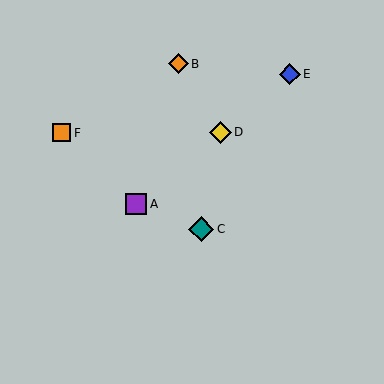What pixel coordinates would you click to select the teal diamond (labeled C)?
Click at (201, 229) to select the teal diamond C.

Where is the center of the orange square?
The center of the orange square is at (62, 133).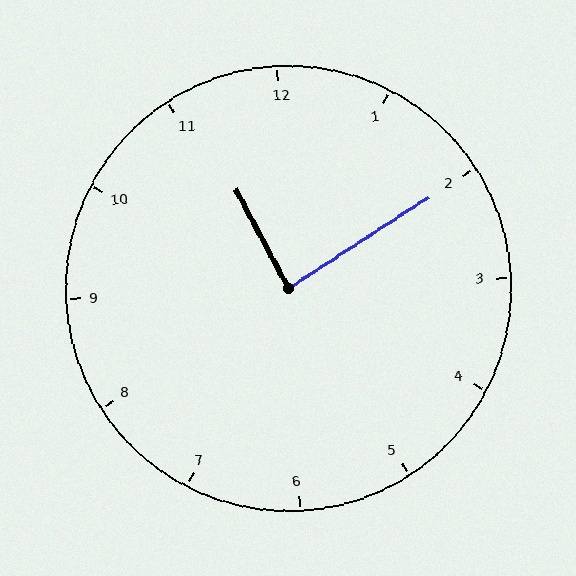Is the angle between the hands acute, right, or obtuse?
It is right.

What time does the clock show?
11:10.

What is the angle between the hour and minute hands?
Approximately 85 degrees.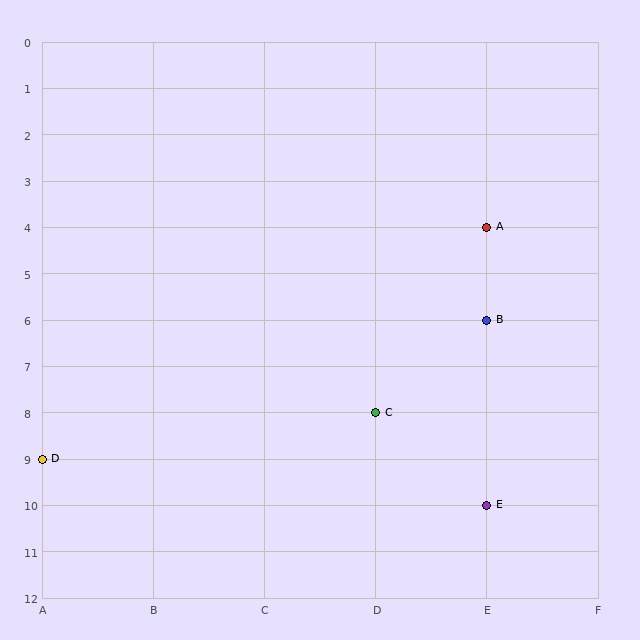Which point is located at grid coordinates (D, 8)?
Point C is at (D, 8).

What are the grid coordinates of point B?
Point B is at grid coordinates (E, 6).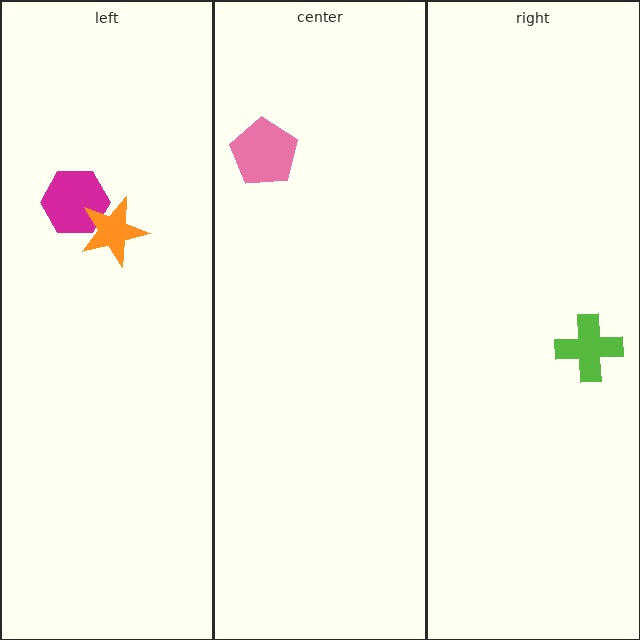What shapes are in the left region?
The magenta hexagon, the orange star.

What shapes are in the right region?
The lime cross.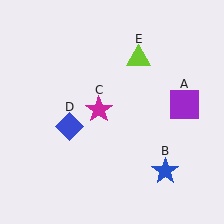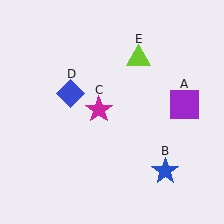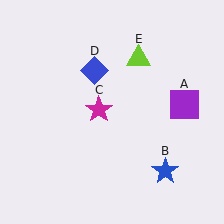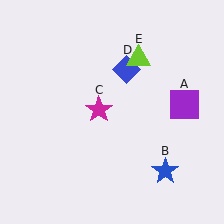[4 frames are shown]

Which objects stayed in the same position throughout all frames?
Purple square (object A) and blue star (object B) and magenta star (object C) and lime triangle (object E) remained stationary.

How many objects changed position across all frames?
1 object changed position: blue diamond (object D).